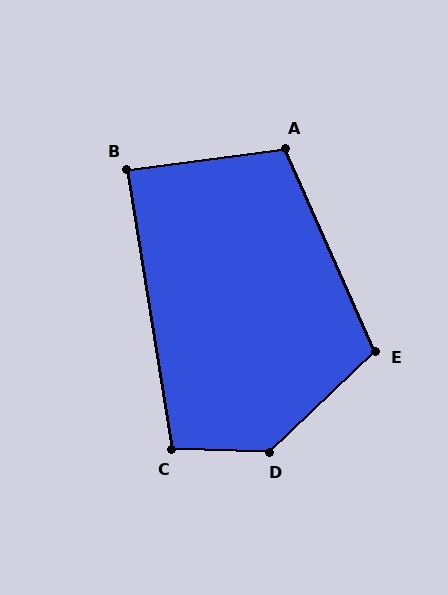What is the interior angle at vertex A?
Approximately 107 degrees (obtuse).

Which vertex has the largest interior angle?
D, at approximately 135 degrees.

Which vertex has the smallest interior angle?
B, at approximately 88 degrees.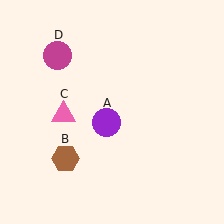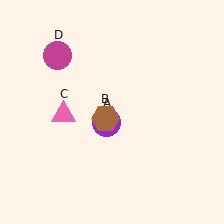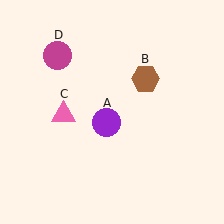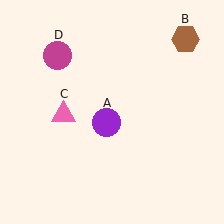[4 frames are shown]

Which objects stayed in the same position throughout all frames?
Purple circle (object A) and pink triangle (object C) and magenta circle (object D) remained stationary.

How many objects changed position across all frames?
1 object changed position: brown hexagon (object B).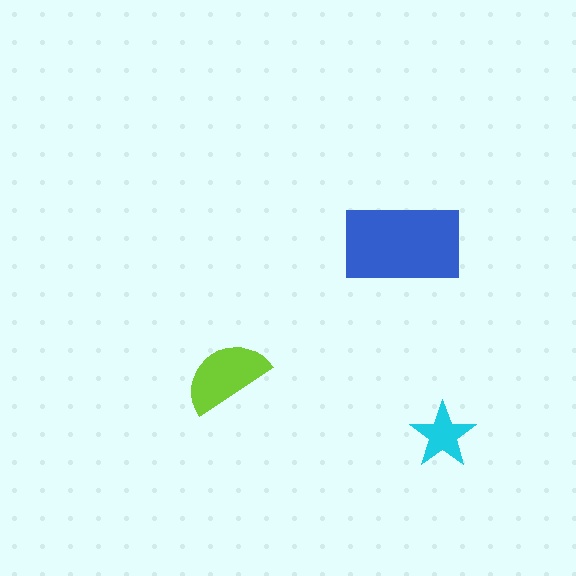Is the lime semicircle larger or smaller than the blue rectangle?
Smaller.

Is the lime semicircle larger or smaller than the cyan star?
Larger.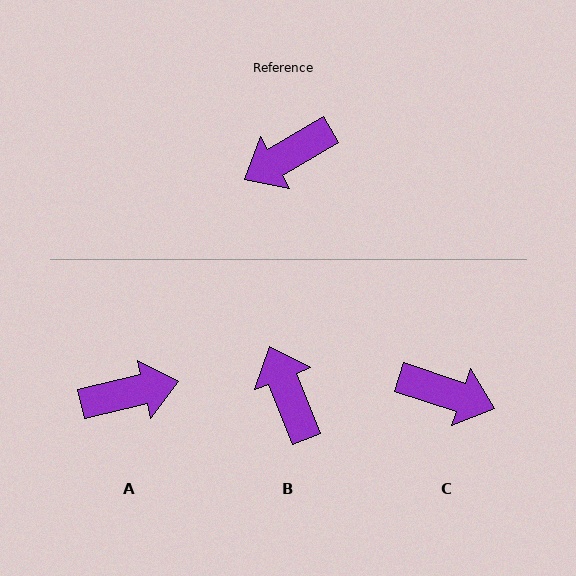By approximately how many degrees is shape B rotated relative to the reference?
Approximately 98 degrees clockwise.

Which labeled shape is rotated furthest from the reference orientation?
A, about 163 degrees away.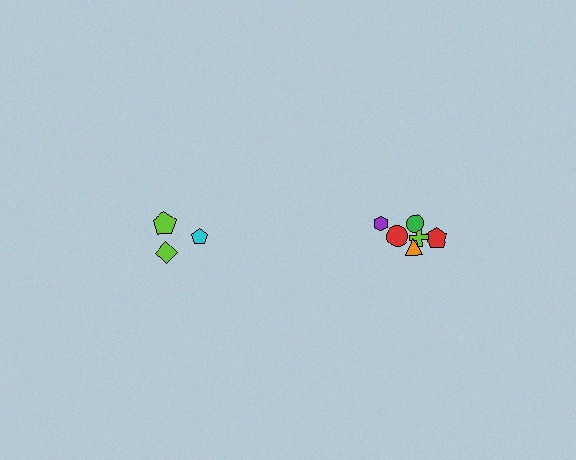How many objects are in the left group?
There are 3 objects.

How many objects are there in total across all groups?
There are 9 objects.